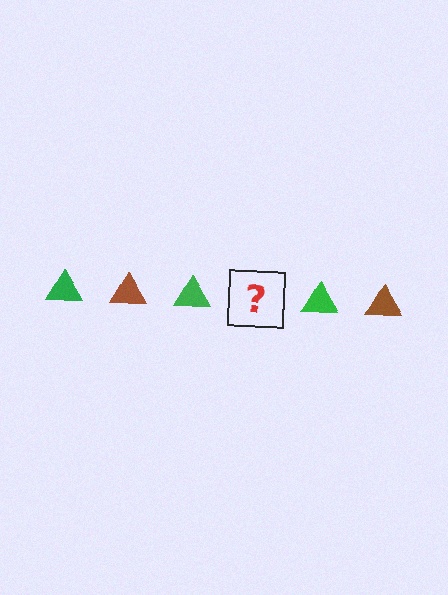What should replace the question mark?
The question mark should be replaced with a brown triangle.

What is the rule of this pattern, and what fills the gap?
The rule is that the pattern cycles through green, brown triangles. The gap should be filled with a brown triangle.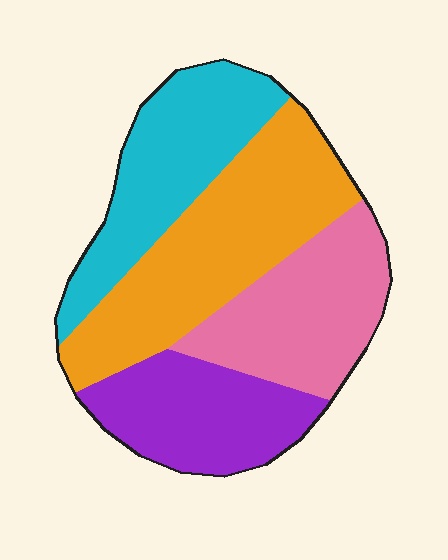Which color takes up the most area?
Orange, at roughly 35%.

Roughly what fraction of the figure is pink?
Pink covers around 25% of the figure.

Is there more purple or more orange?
Orange.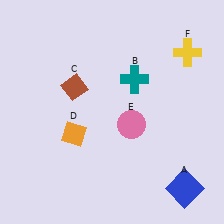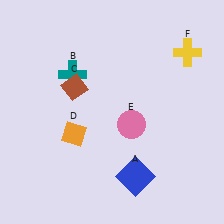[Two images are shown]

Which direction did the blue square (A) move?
The blue square (A) moved left.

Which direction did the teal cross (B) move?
The teal cross (B) moved left.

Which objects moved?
The objects that moved are: the blue square (A), the teal cross (B).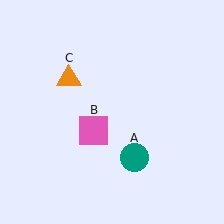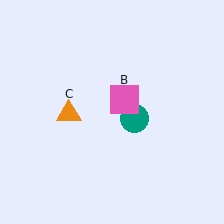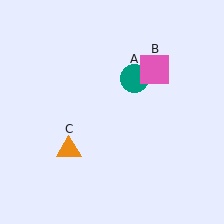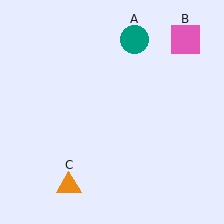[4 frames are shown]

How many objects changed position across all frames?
3 objects changed position: teal circle (object A), pink square (object B), orange triangle (object C).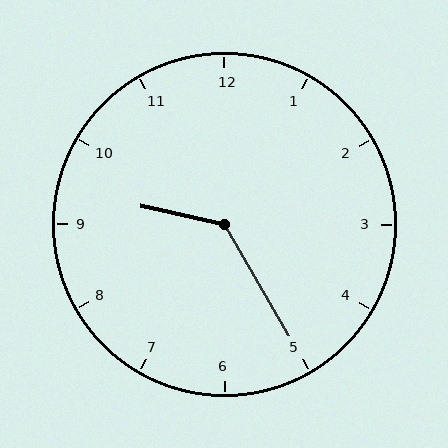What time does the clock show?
9:25.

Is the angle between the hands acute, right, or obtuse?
It is obtuse.